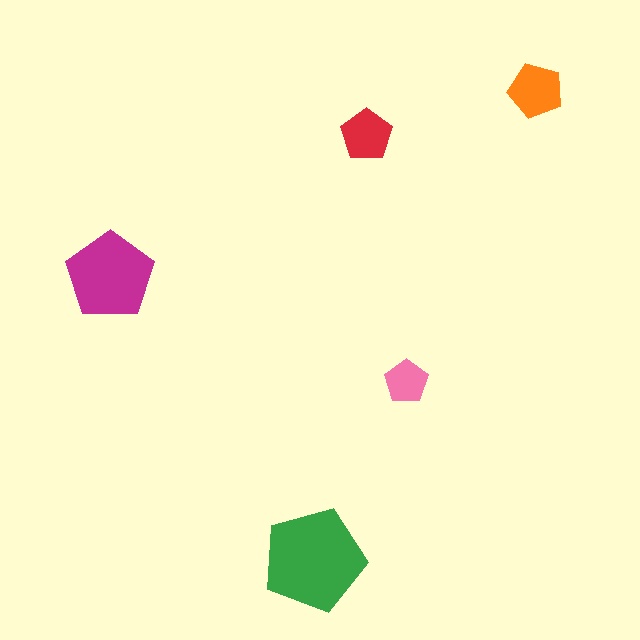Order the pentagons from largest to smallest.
the green one, the magenta one, the orange one, the red one, the pink one.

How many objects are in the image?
There are 5 objects in the image.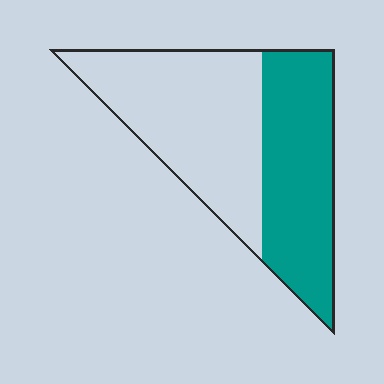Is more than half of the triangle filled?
No.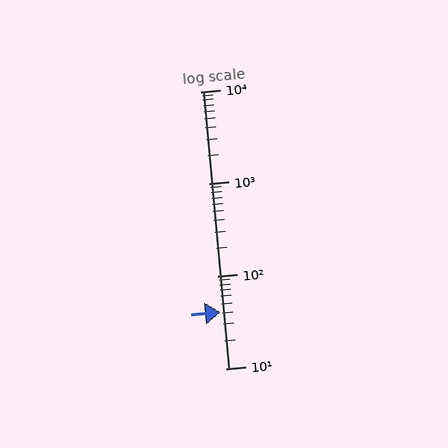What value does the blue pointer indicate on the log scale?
The pointer indicates approximately 41.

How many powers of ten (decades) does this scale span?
The scale spans 3 decades, from 10 to 10000.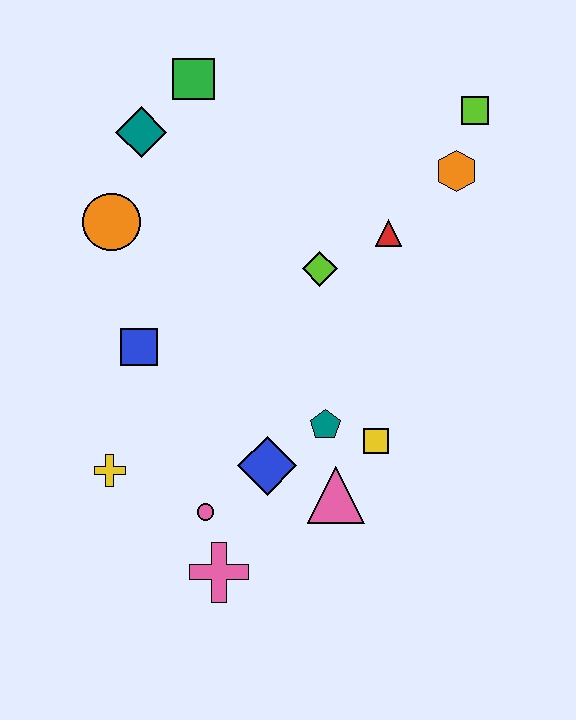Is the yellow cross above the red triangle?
No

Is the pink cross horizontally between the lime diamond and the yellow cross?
Yes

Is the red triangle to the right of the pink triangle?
Yes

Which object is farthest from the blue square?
The lime square is farthest from the blue square.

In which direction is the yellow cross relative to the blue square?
The yellow cross is below the blue square.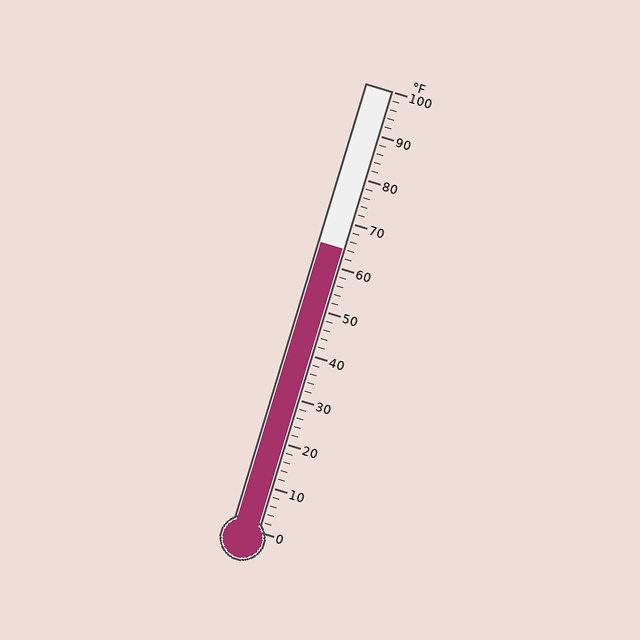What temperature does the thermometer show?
The thermometer shows approximately 64°F.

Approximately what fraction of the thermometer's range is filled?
The thermometer is filled to approximately 65% of its range.